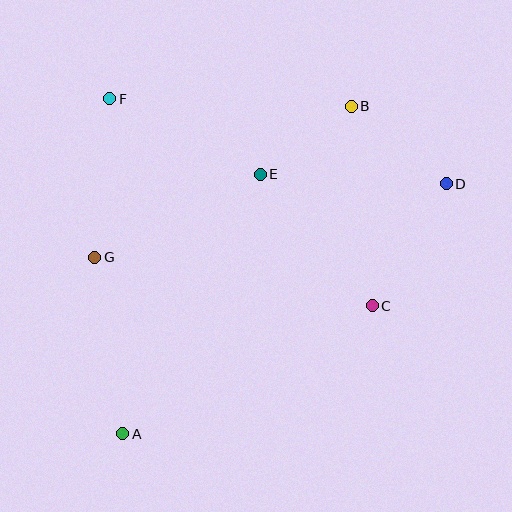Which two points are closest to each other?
Points B and E are closest to each other.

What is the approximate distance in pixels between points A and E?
The distance between A and E is approximately 294 pixels.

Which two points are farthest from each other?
Points A and D are farthest from each other.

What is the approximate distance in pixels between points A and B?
The distance between A and B is approximately 399 pixels.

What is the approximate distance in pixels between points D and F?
The distance between D and F is approximately 347 pixels.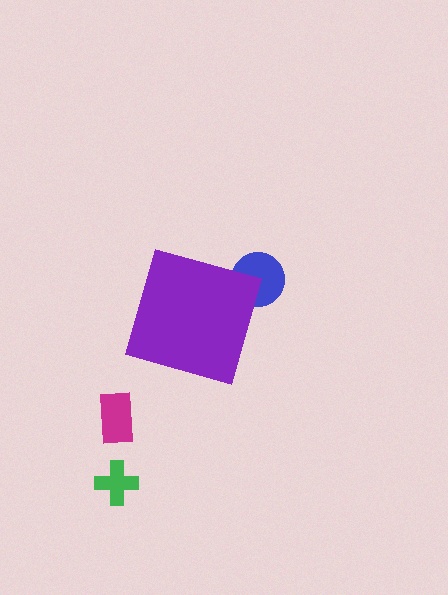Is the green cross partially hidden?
No, the green cross is fully visible.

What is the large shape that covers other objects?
A purple diamond.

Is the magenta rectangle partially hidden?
No, the magenta rectangle is fully visible.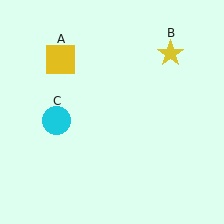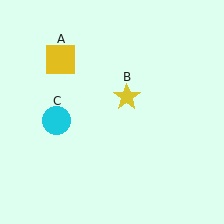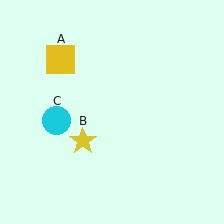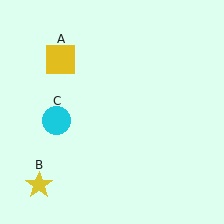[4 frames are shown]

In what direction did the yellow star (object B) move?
The yellow star (object B) moved down and to the left.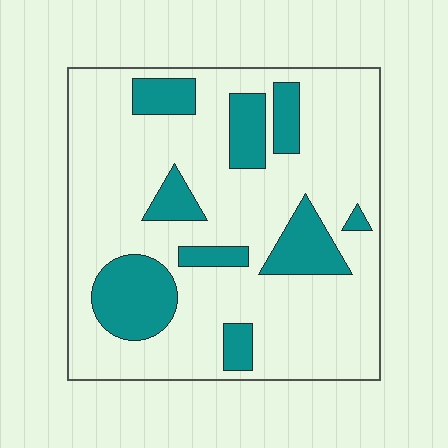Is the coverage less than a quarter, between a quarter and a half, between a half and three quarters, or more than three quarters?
Less than a quarter.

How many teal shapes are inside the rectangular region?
9.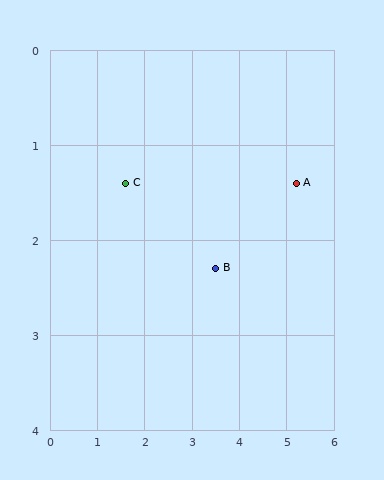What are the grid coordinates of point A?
Point A is at approximately (5.2, 1.4).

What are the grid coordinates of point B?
Point B is at approximately (3.5, 2.3).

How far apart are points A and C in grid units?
Points A and C are about 3.6 grid units apart.